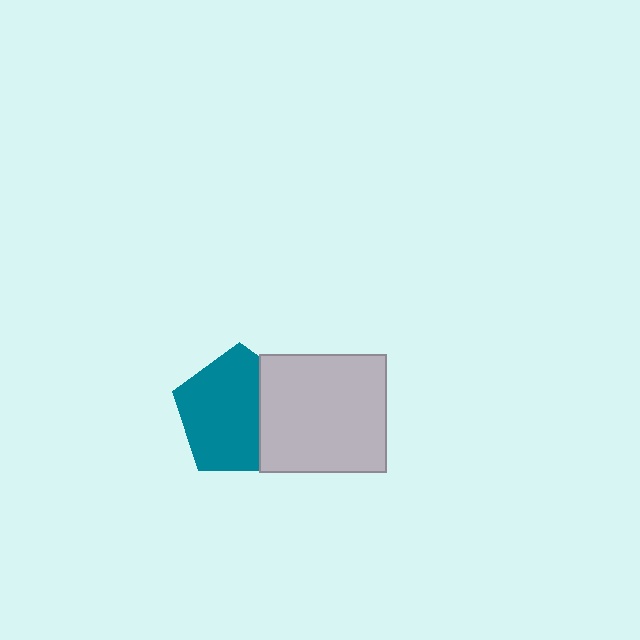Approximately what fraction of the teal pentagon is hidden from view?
Roughly 30% of the teal pentagon is hidden behind the light gray rectangle.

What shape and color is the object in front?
The object in front is a light gray rectangle.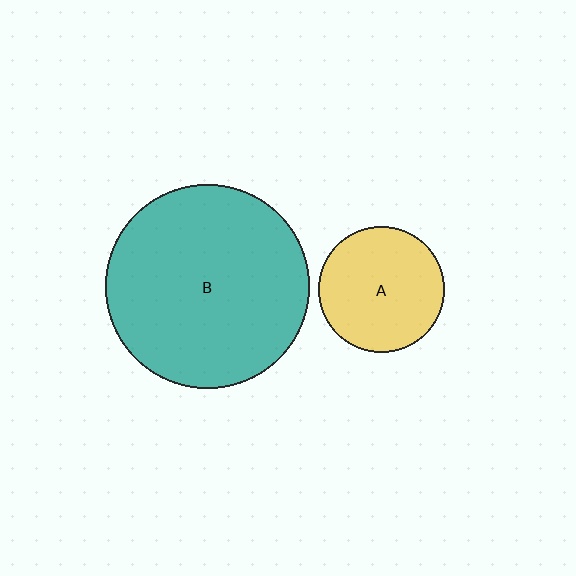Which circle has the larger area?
Circle B (teal).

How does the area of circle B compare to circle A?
Approximately 2.6 times.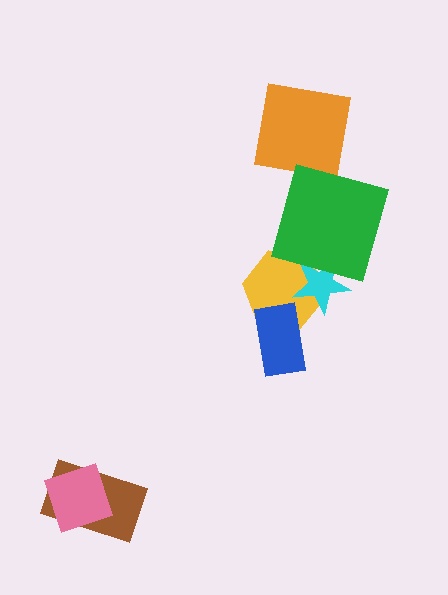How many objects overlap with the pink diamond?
1 object overlaps with the pink diamond.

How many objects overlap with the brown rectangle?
1 object overlaps with the brown rectangle.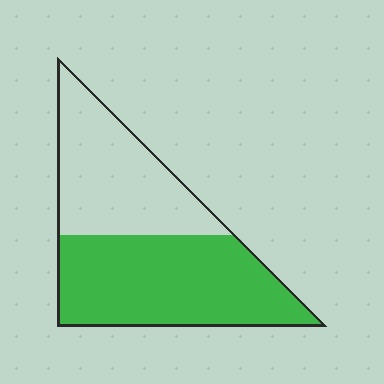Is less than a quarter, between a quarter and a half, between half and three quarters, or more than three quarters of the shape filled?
Between half and three quarters.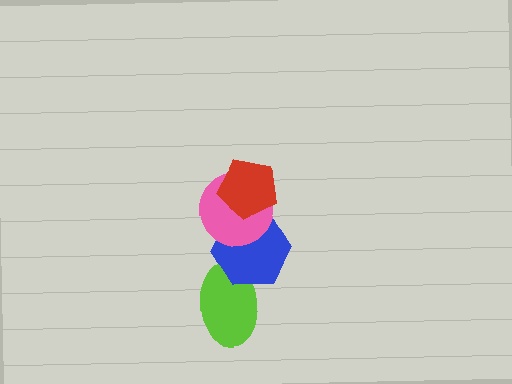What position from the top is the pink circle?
The pink circle is 2nd from the top.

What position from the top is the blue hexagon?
The blue hexagon is 3rd from the top.